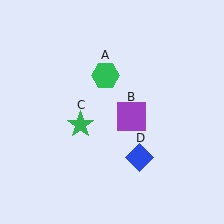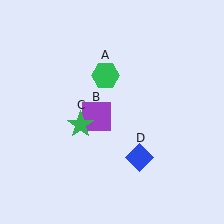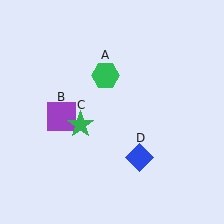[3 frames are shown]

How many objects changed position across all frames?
1 object changed position: purple square (object B).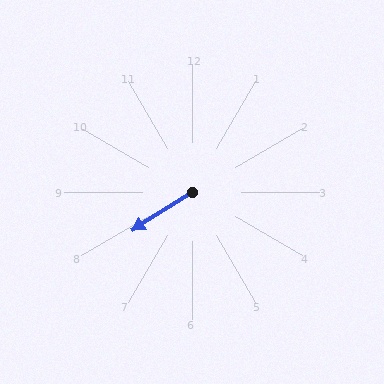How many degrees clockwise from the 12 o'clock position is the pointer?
Approximately 237 degrees.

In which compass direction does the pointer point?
Southwest.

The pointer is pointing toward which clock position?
Roughly 8 o'clock.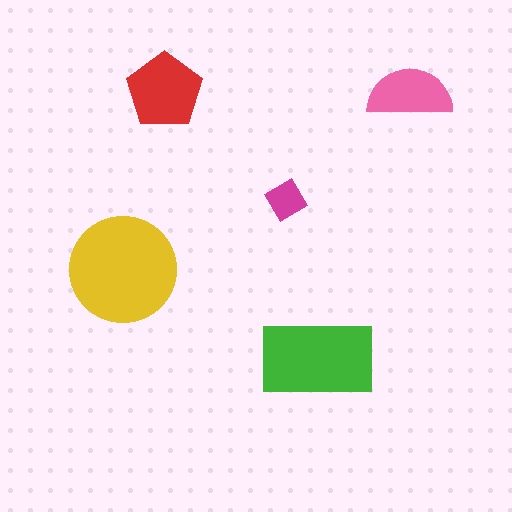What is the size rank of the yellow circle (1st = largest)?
1st.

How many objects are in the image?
There are 5 objects in the image.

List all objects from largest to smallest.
The yellow circle, the green rectangle, the red pentagon, the pink semicircle, the magenta diamond.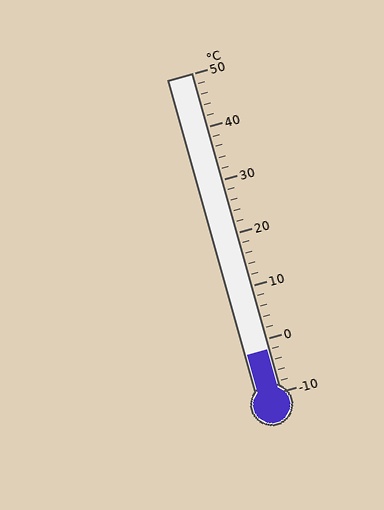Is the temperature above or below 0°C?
The temperature is below 0°C.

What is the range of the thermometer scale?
The thermometer scale ranges from -10°C to 50°C.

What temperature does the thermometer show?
The thermometer shows approximately -2°C.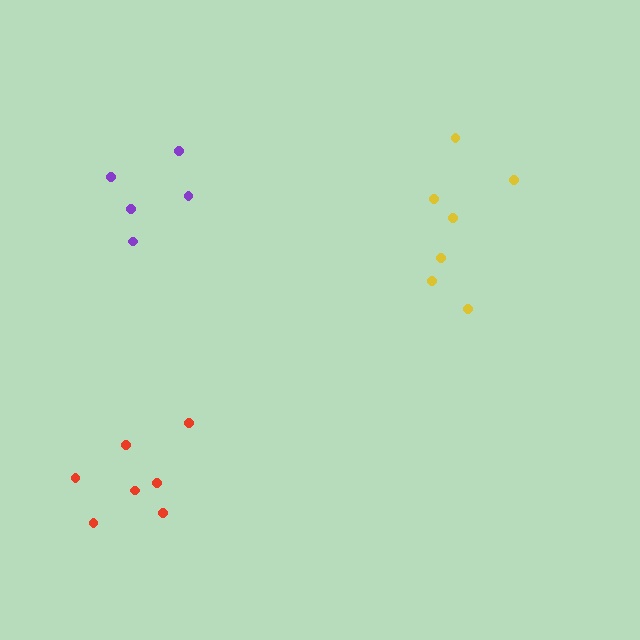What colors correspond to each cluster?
The clusters are colored: yellow, purple, red.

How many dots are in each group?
Group 1: 7 dots, Group 2: 5 dots, Group 3: 7 dots (19 total).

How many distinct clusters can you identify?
There are 3 distinct clusters.